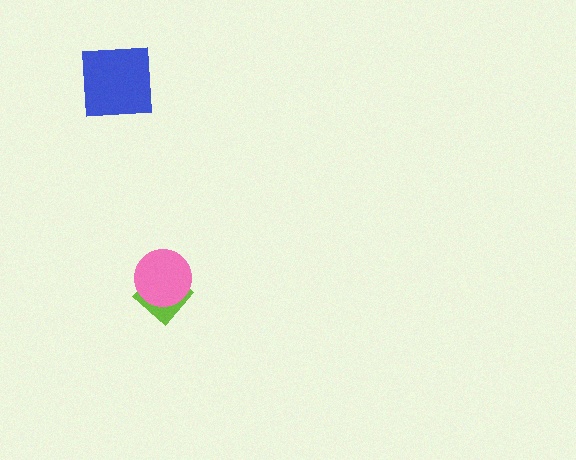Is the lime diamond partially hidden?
Yes, it is partially covered by another shape.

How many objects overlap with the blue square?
0 objects overlap with the blue square.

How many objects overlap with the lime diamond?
1 object overlaps with the lime diamond.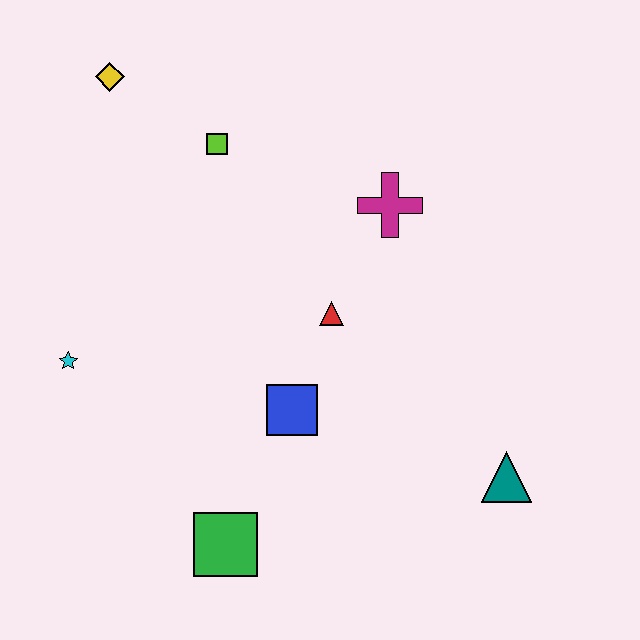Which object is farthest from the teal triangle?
The yellow diamond is farthest from the teal triangle.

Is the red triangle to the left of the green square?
No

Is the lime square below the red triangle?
No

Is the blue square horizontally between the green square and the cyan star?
No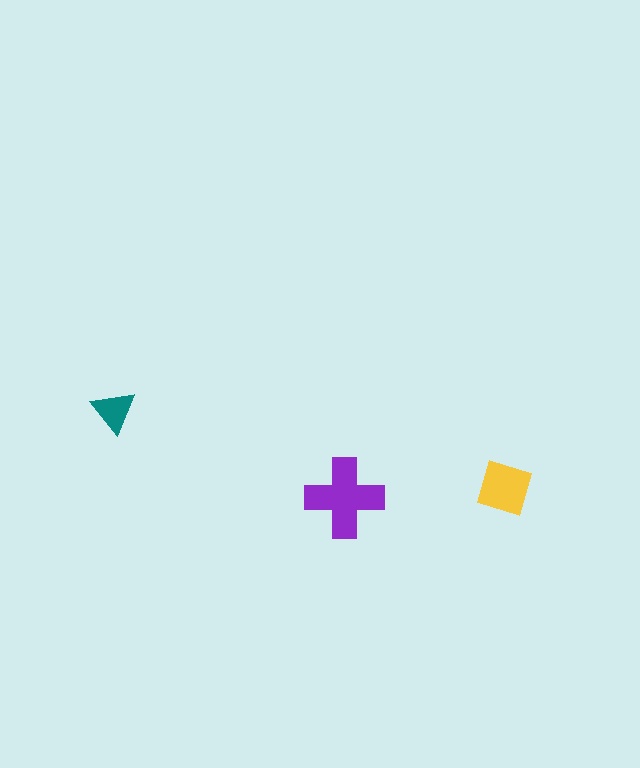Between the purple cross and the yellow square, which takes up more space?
The purple cross.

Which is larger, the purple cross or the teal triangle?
The purple cross.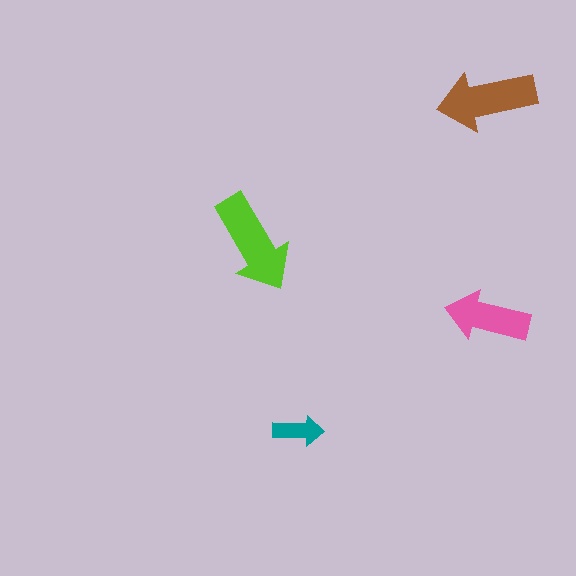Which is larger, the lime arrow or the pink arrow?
The lime one.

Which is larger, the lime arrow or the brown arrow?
The lime one.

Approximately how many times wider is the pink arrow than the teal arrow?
About 1.5 times wider.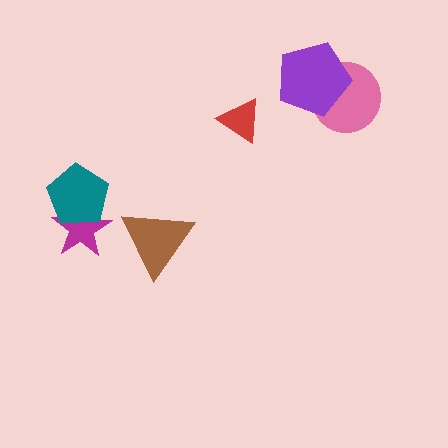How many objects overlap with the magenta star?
1 object overlaps with the magenta star.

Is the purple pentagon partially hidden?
No, no other shape covers it.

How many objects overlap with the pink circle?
1 object overlaps with the pink circle.